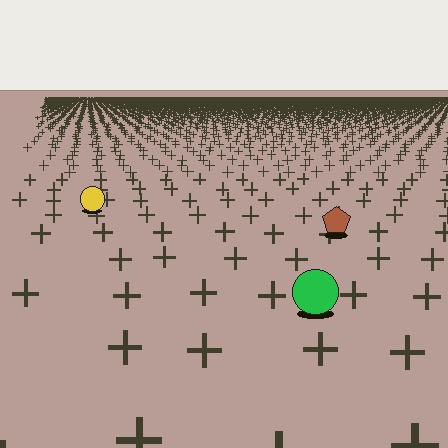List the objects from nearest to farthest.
From nearest to farthest: the green circle, the brown pentagon, the yellow circle.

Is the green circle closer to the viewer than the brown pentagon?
Yes. The green circle is closer — you can tell from the texture gradient: the ground texture is coarser near it.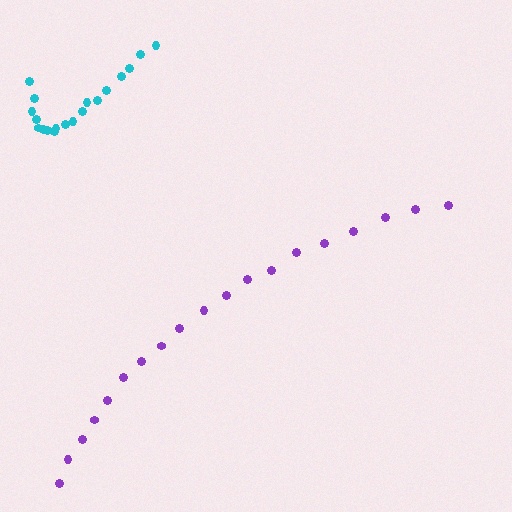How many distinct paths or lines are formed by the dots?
There are 2 distinct paths.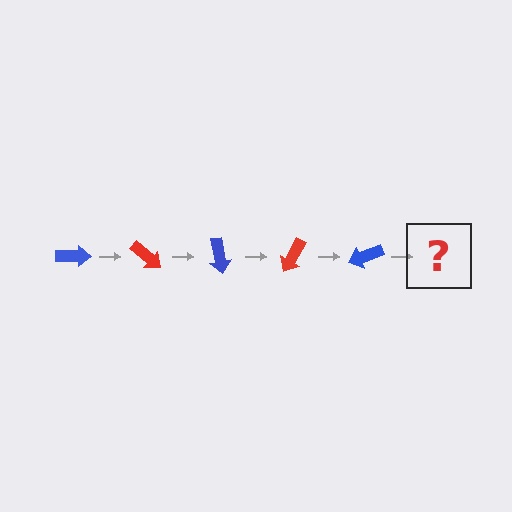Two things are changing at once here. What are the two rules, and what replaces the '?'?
The two rules are that it rotates 40 degrees each step and the color cycles through blue and red. The '?' should be a red arrow, rotated 200 degrees from the start.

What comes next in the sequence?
The next element should be a red arrow, rotated 200 degrees from the start.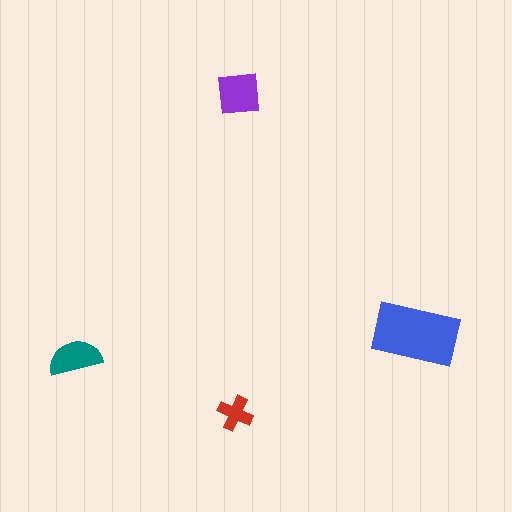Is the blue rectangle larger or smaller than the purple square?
Larger.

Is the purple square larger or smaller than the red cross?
Larger.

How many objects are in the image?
There are 4 objects in the image.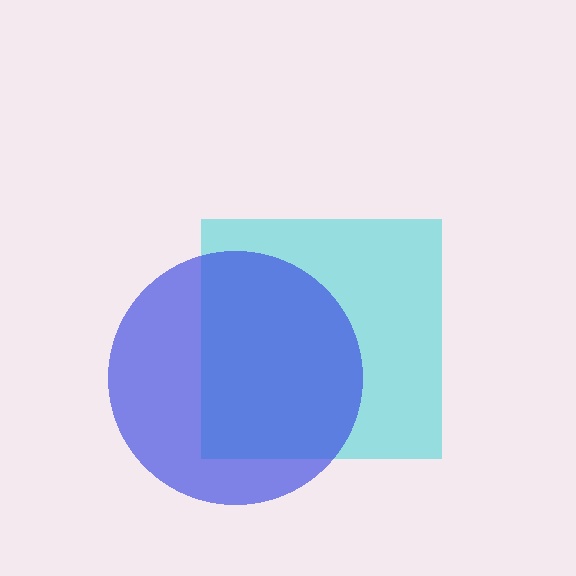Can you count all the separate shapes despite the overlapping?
Yes, there are 2 separate shapes.